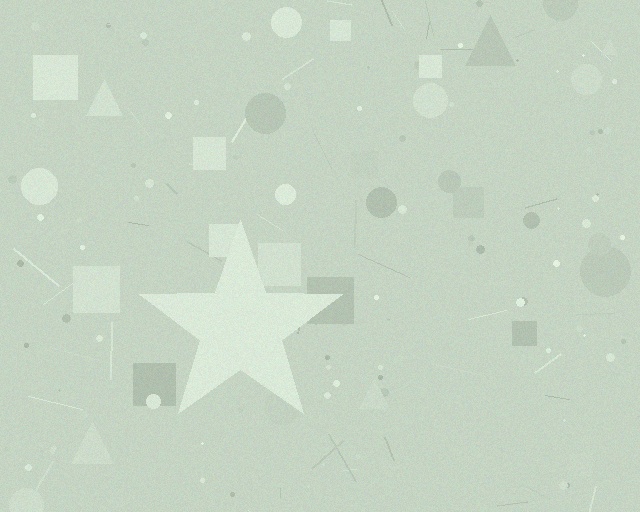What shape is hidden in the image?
A star is hidden in the image.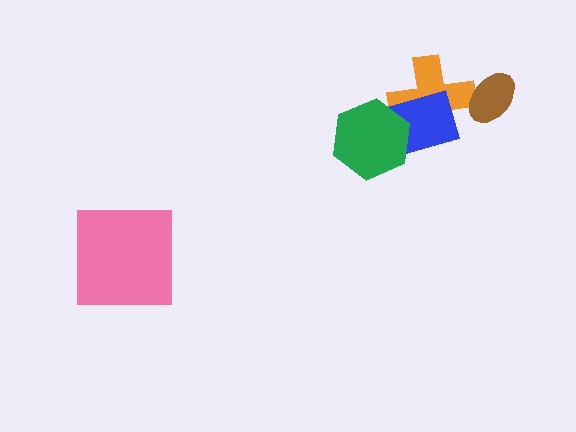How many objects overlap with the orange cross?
3 objects overlap with the orange cross.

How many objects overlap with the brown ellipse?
1 object overlaps with the brown ellipse.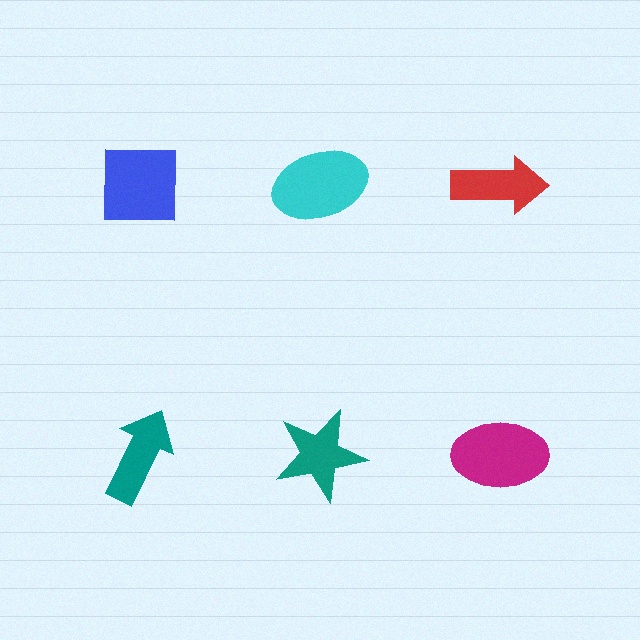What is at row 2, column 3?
A magenta ellipse.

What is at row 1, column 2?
A cyan ellipse.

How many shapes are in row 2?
3 shapes.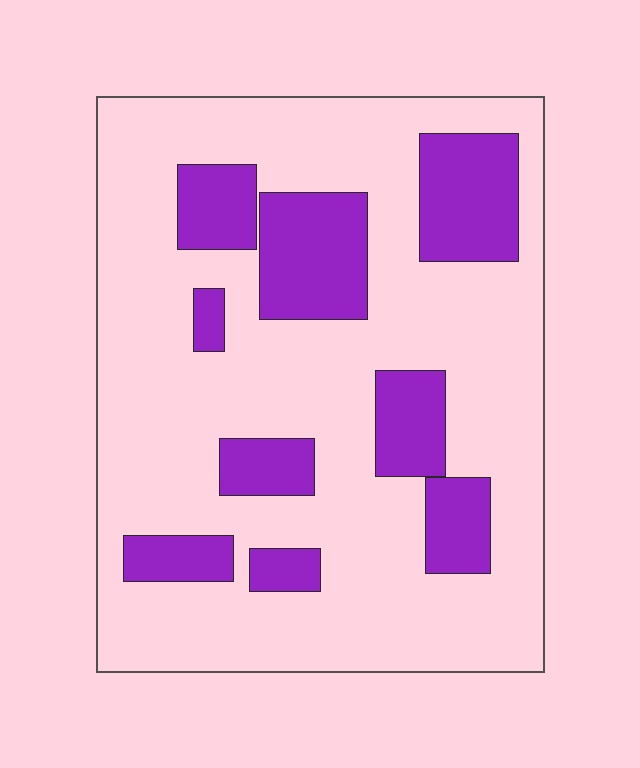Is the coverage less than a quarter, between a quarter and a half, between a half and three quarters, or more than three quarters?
Less than a quarter.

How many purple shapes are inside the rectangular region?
9.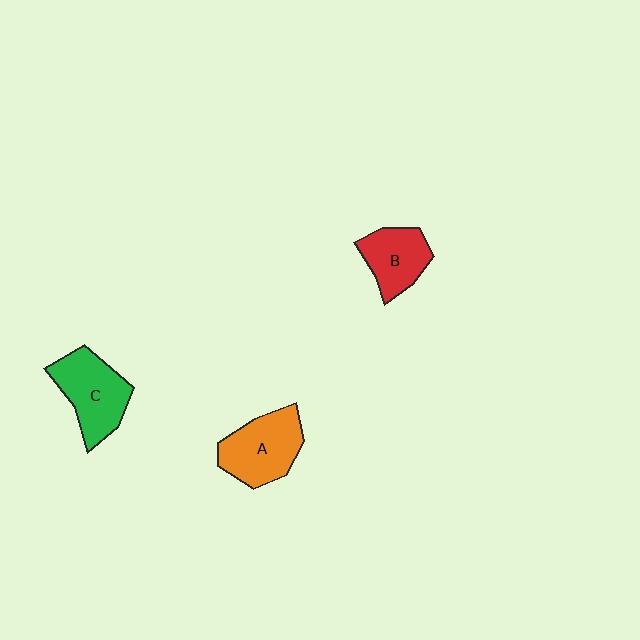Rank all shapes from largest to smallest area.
From largest to smallest: C (green), A (orange), B (red).